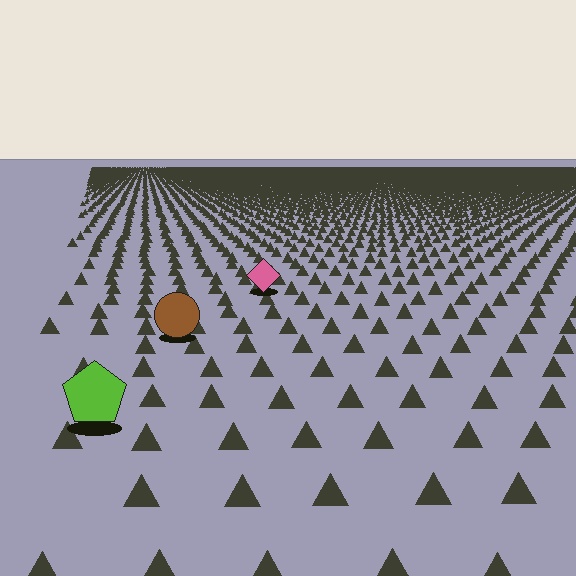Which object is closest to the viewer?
The lime pentagon is closest. The texture marks near it are larger and more spread out.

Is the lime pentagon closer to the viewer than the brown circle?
Yes. The lime pentagon is closer — you can tell from the texture gradient: the ground texture is coarser near it.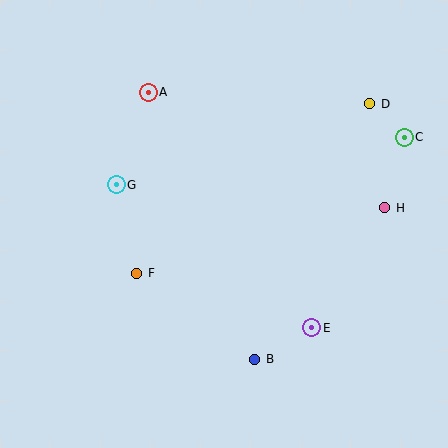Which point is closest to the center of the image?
Point F at (137, 273) is closest to the center.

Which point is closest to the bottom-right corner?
Point E is closest to the bottom-right corner.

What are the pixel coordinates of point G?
Point G is at (116, 185).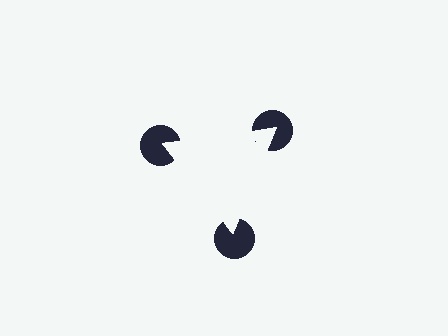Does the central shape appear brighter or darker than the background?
It typically appears slightly brighter than the background, even though no actual brightness change is drawn.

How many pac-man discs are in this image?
There are 3 — one at each vertex of the illusory triangle.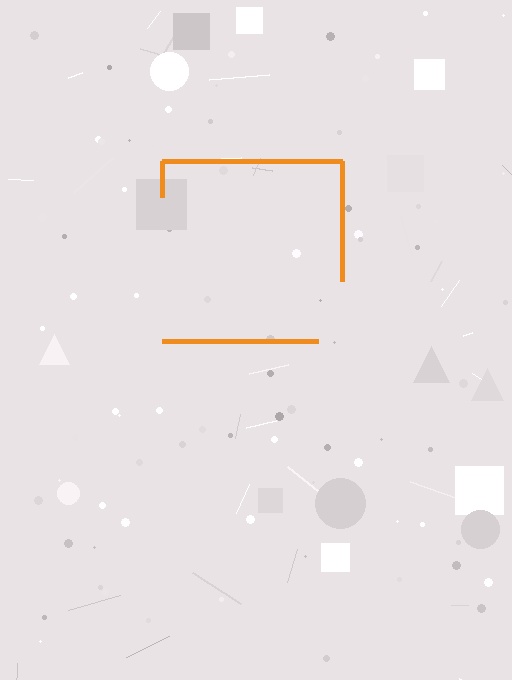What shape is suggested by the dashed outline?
The dashed outline suggests a square.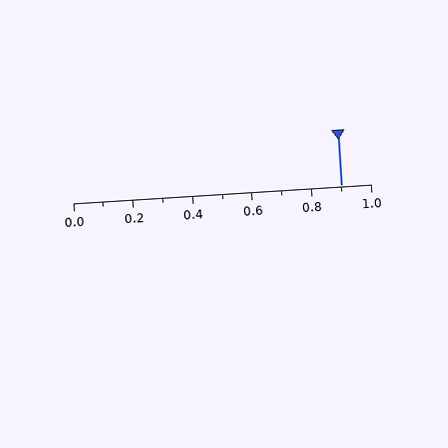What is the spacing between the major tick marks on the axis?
The major ticks are spaced 0.2 apart.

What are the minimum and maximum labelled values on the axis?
The axis runs from 0.0 to 1.0.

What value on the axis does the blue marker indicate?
The marker indicates approximately 0.9.